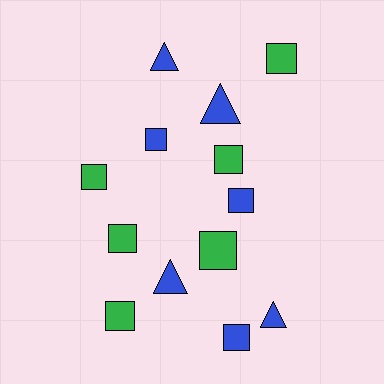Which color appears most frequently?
Blue, with 7 objects.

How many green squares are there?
There are 6 green squares.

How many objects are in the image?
There are 13 objects.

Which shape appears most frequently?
Square, with 9 objects.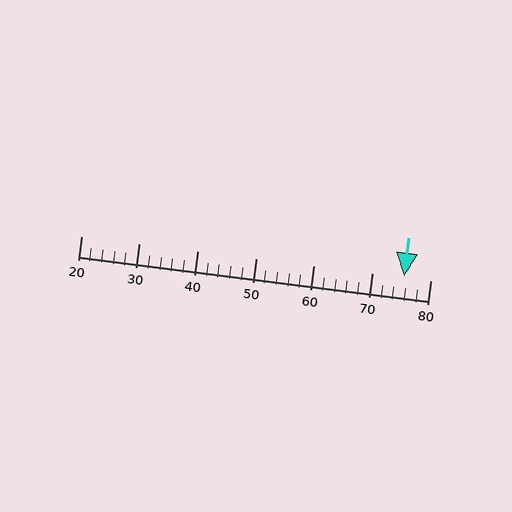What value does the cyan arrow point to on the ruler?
The cyan arrow points to approximately 76.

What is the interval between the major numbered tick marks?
The major tick marks are spaced 10 units apart.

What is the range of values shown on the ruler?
The ruler shows values from 20 to 80.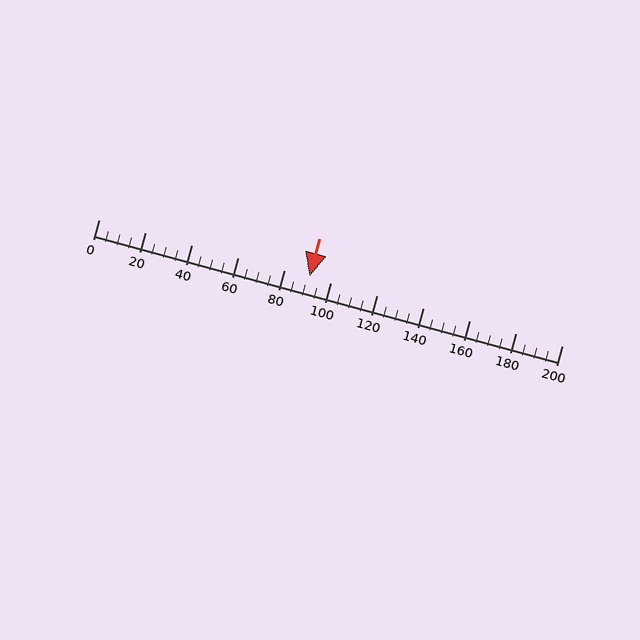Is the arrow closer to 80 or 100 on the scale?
The arrow is closer to 100.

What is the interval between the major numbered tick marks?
The major tick marks are spaced 20 units apart.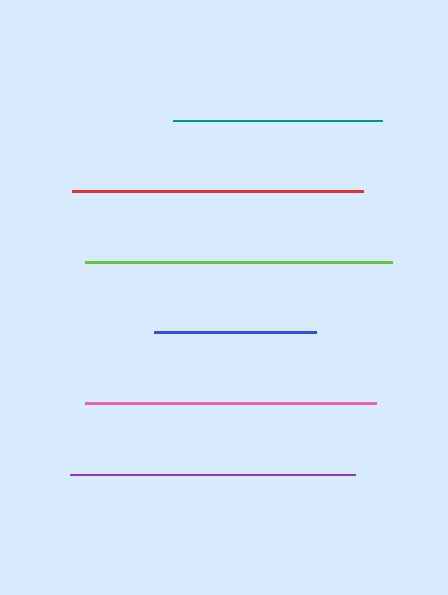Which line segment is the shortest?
The blue line is the shortest at approximately 162 pixels.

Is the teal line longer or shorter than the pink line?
The pink line is longer than the teal line.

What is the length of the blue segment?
The blue segment is approximately 162 pixels long.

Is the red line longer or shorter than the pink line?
The pink line is longer than the red line.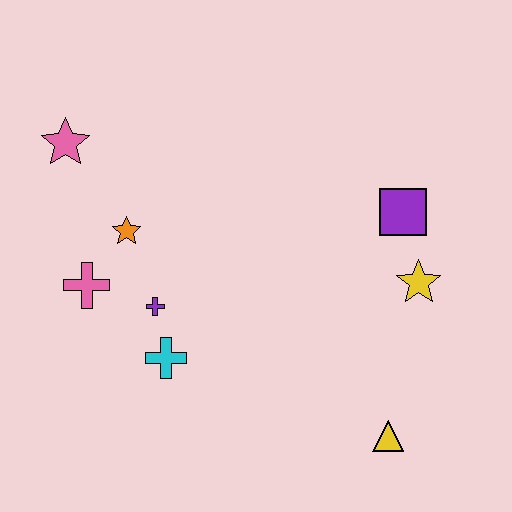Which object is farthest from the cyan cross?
The purple square is farthest from the cyan cross.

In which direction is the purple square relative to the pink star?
The purple square is to the right of the pink star.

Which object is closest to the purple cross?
The cyan cross is closest to the purple cross.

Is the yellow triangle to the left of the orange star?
No